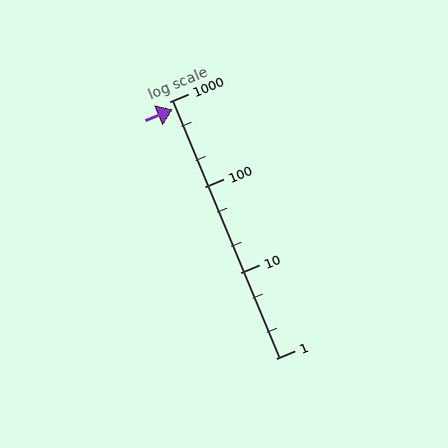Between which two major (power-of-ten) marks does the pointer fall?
The pointer is between 100 and 1000.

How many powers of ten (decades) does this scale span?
The scale spans 3 decades, from 1 to 1000.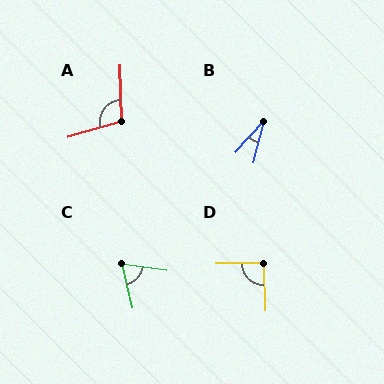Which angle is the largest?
A, at approximately 104 degrees.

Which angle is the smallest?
B, at approximately 27 degrees.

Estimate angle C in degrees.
Approximately 68 degrees.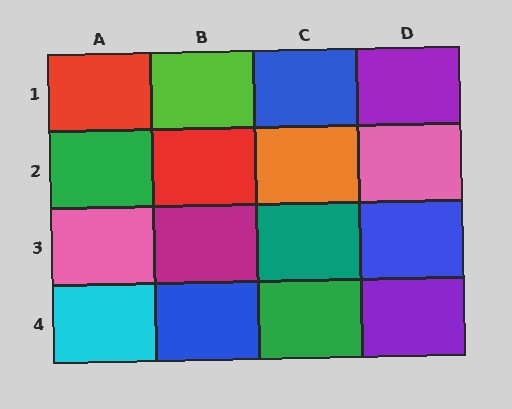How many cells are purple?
2 cells are purple.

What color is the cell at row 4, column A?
Cyan.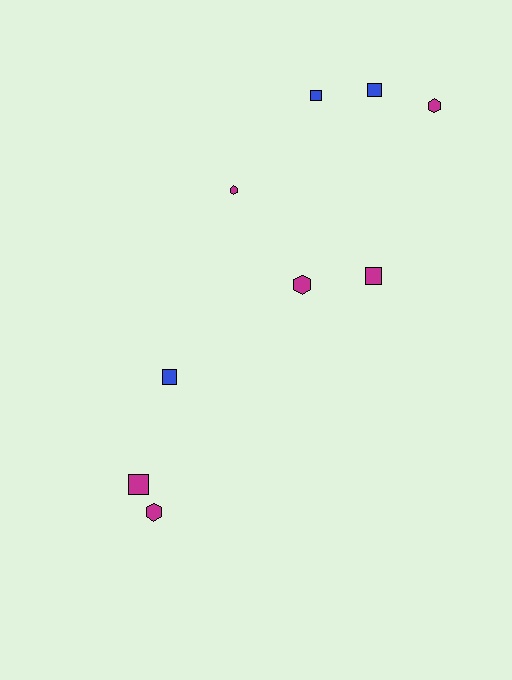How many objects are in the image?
There are 9 objects.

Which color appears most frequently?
Magenta, with 6 objects.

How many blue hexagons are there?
There are no blue hexagons.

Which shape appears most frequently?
Square, with 5 objects.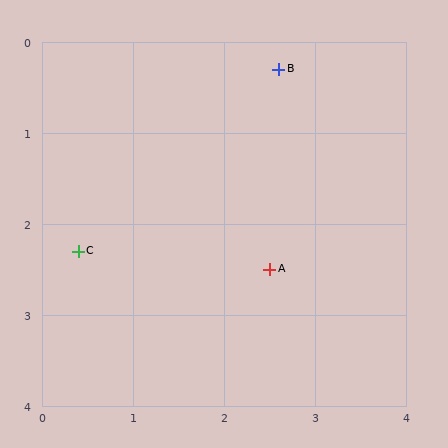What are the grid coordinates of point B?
Point B is at approximately (2.6, 0.3).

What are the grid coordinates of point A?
Point A is at approximately (2.5, 2.5).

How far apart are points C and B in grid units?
Points C and B are about 3.0 grid units apart.